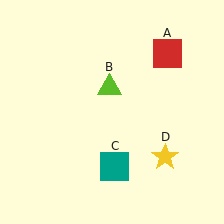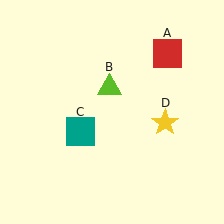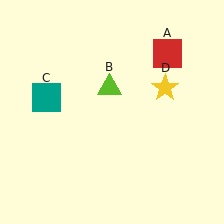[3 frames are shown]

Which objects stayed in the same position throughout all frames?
Red square (object A) and lime triangle (object B) remained stationary.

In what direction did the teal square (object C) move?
The teal square (object C) moved up and to the left.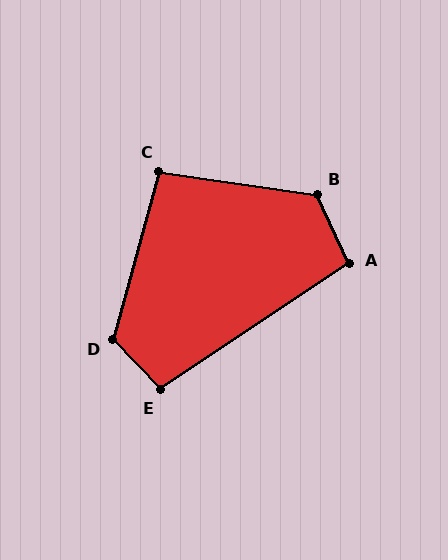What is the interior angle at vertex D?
Approximately 121 degrees (obtuse).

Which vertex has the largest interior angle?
B, at approximately 123 degrees.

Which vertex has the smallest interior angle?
C, at approximately 97 degrees.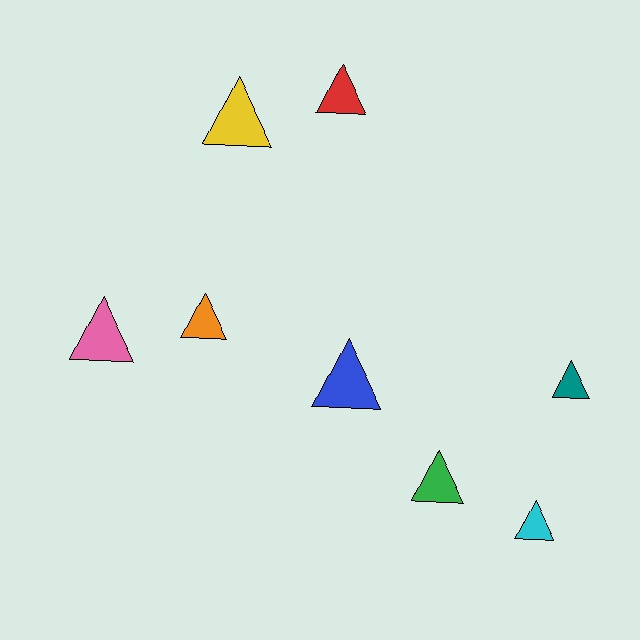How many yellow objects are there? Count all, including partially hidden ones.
There is 1 yellow object.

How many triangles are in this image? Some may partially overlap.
There are 8 triangles.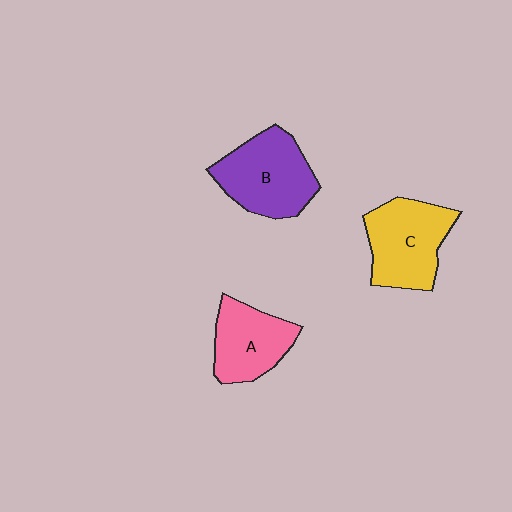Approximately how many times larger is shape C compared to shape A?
Approximately 1.2 times.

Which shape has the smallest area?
Shape A (pink).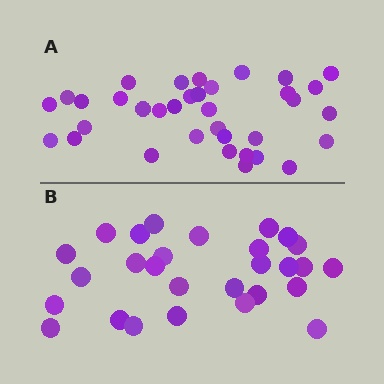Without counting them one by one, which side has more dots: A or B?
Region A (the top region) has more dots.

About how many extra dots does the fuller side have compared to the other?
Region A has roughly 8 or so more dots than region B.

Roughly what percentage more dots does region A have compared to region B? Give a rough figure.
About 25% more.